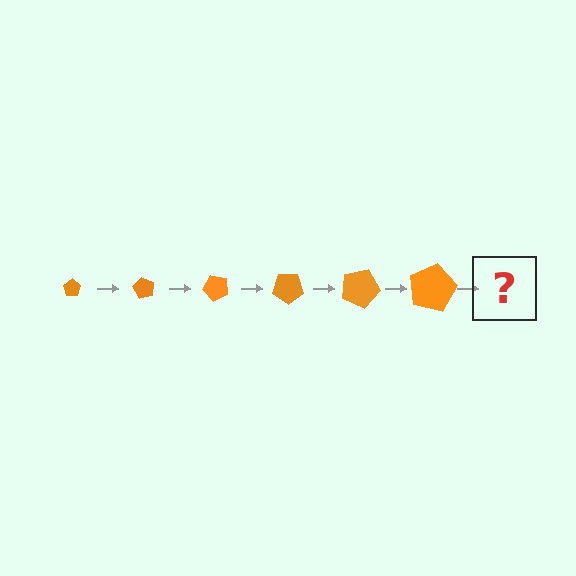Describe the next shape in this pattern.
It should be a pentagon, larger than the previous one and rotated 360 degrees from the start.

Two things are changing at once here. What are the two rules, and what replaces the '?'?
The two rules are that the pentagon grows larger each step and it rotates 60 degrees each step. The '?' should be a pentagon, larger than the previous one and rotated 360 degrees from the start.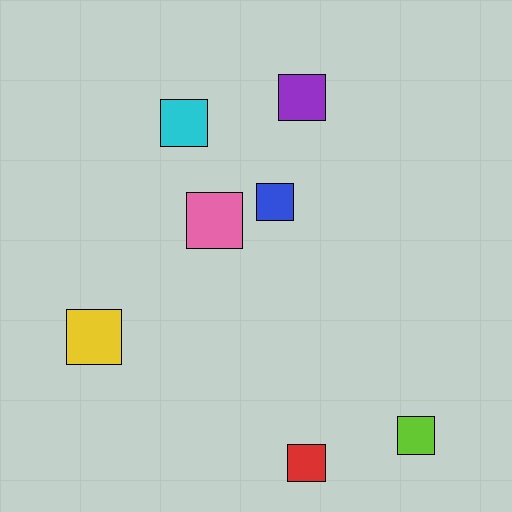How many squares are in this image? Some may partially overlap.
There are 7 squares.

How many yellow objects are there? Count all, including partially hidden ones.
There is 1 yellow object.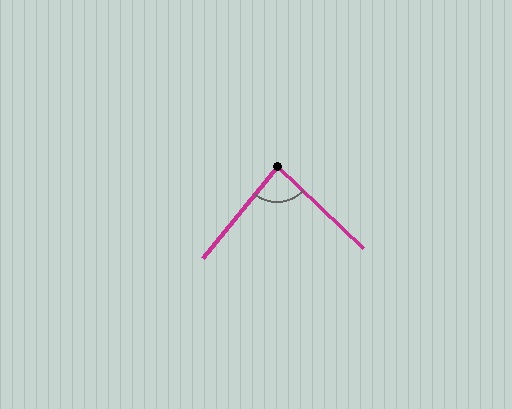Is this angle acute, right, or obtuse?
It is approximately a right angle.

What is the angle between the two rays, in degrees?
Approximately 85 degrees.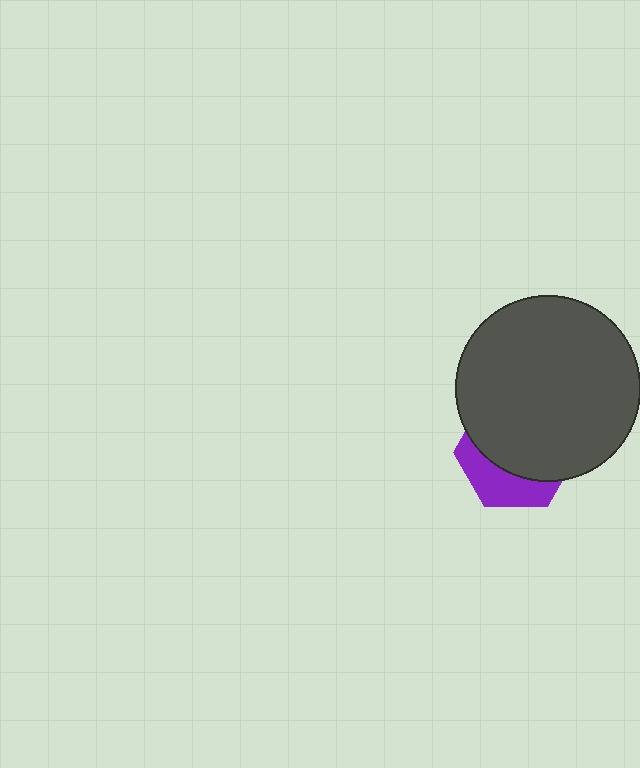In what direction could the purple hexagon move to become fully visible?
The purple hexagon could move down. That would shift it out from behind the dark gray circle entirely.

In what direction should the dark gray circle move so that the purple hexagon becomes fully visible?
The dark gray circle should move up. That is the shortest direction to clear the overlap and leave the purple hexagon fully visible.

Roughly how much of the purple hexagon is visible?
A small part of it is visible (roughly 33%).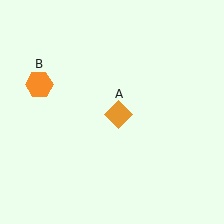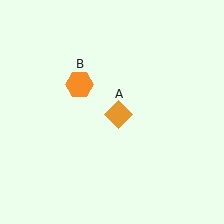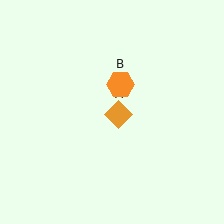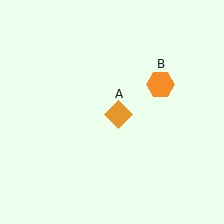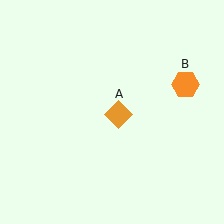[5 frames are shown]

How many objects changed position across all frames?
1 object changed position: orange hexagon (object B).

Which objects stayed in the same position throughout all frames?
Orange diamond (object A) remained stationary.